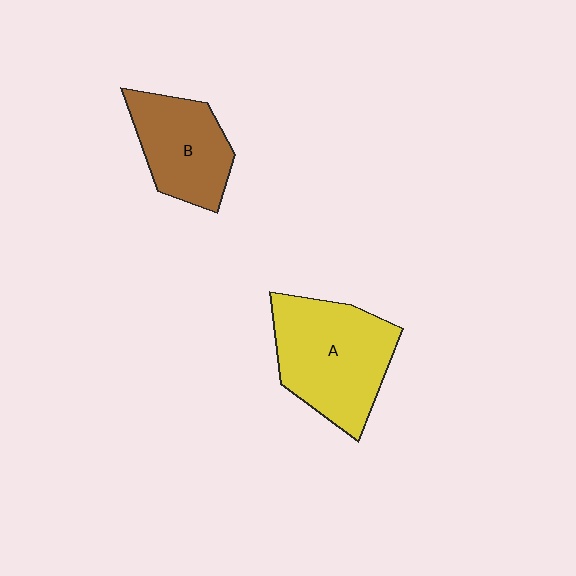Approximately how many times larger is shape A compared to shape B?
Approximately 1.4 times.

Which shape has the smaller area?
Shape B (brown).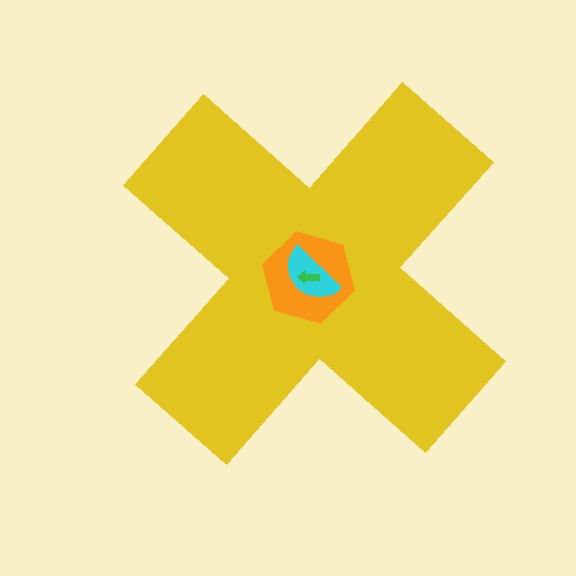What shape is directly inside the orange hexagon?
The cyan semicircle.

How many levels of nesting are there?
4.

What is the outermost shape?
The yellow cross.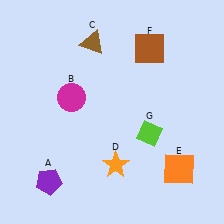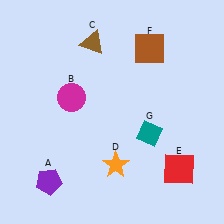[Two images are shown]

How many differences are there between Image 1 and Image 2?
There are 2 differences between the two images.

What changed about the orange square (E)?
In Image 1, E is orange. In Image 2, it changed to red.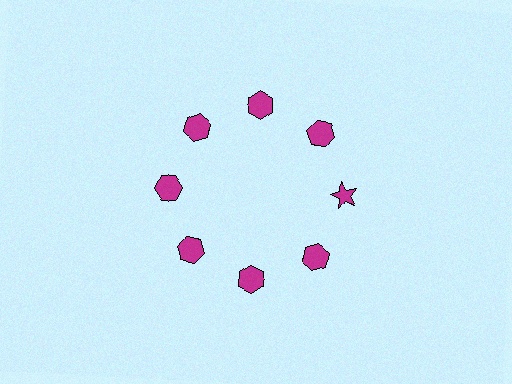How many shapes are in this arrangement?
There are 8 shapes arranged in a ring pattern.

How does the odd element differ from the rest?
It has a different shape: star instead of hexagon.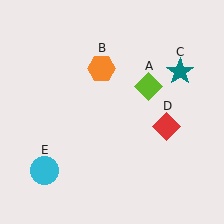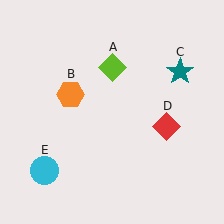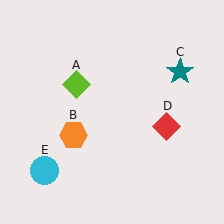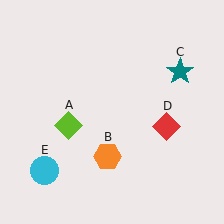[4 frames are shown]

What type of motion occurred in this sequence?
The lime diamond (object A), orange hexagon (object B) rotated counterclockwise around the center of the scene.